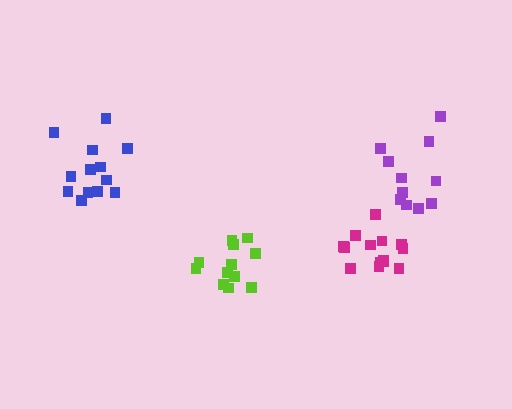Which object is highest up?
The purple cluster is topmost.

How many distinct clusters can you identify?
There are 4 distinct clusters.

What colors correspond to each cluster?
The clusters are colored: purple, blue, magenta, lime.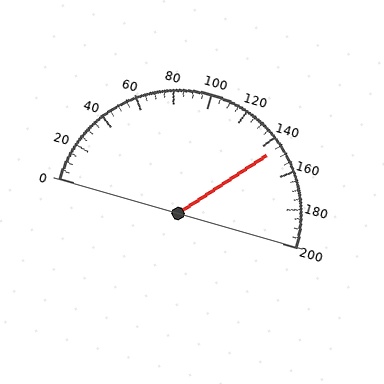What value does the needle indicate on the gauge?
The needle indicates approximately 145.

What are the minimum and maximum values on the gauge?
The gauge ranges from 0 to 200.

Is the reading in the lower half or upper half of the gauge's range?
The reading is in the upper half of the range (0 to 200).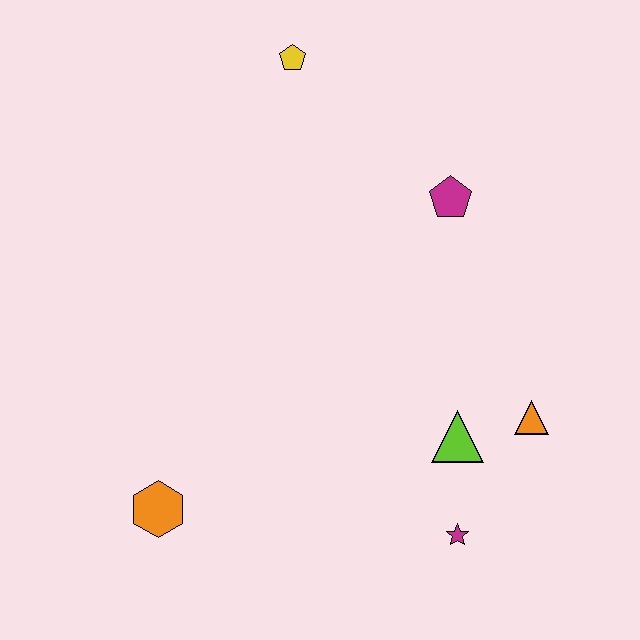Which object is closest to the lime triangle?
The orange triangle is closest to the lime triangle.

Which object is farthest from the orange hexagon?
The yellow pentagon is farthest from the orange hexagon.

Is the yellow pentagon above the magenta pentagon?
Yes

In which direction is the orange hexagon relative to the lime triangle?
The orange hexagon is to the left of the lime triangle.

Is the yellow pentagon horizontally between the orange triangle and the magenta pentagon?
No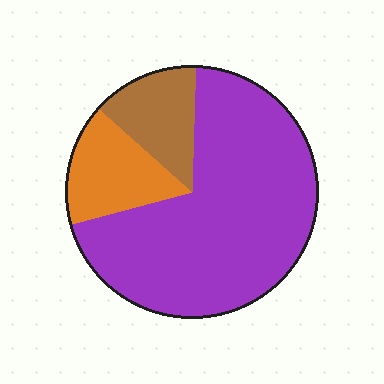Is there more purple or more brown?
Purple.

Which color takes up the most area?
Purple, at roughly 70%.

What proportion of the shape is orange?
Orange covers about 15% of the shape.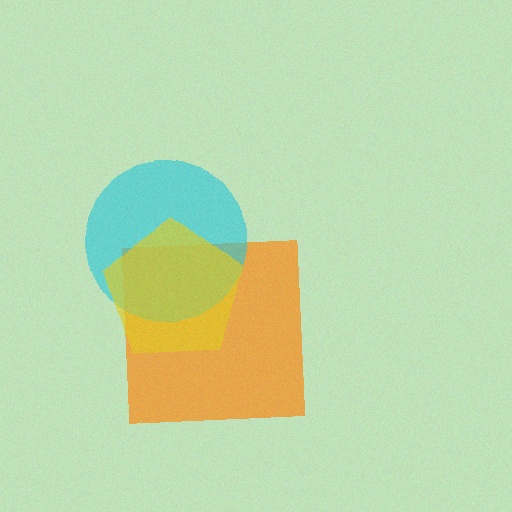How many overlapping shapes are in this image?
There are 3 overlapping shapes in the image.